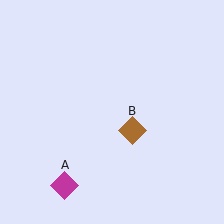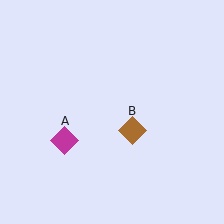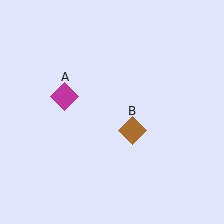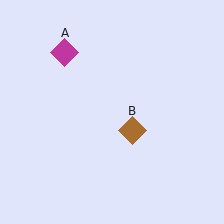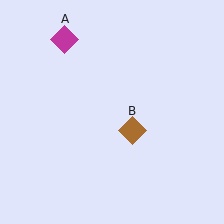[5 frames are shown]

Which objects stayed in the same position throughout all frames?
Brown diamond (object B) remained stationary.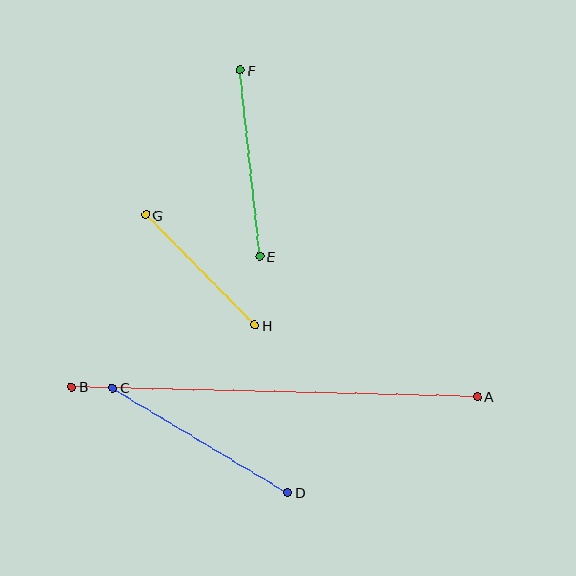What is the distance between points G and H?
The distance is approximately 156 pixels.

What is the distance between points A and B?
The distance is approximately 406 pixels.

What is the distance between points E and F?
The distance is approximately 187 pixels.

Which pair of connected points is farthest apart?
Points A and B are farthest apart.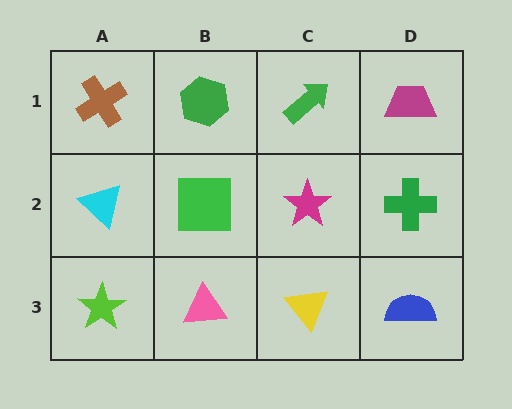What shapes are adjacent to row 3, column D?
A green cross (row 2, column D), a yellow triangle (row 3, column C).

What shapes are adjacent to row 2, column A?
A brown cross (row 1, column A), a lime star (row 3, column A), a green square (row 2, column B).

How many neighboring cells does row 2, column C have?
4.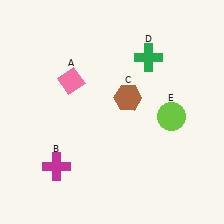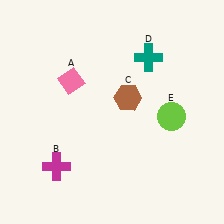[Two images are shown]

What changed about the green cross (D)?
In Image 1, D is green. In Image 2, it changed to teal.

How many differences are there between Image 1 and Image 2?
There is 1 difference between the two images.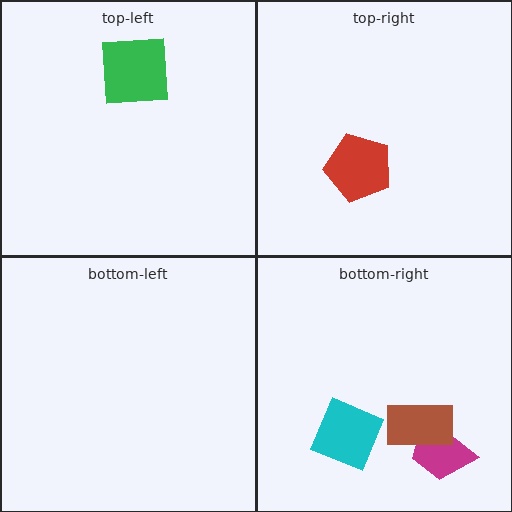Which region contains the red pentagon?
The top-right region.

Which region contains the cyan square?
The bottom-right region.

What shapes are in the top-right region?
The red pentagon.